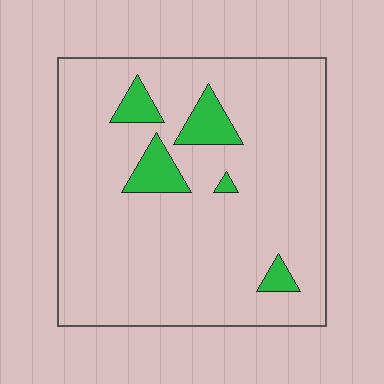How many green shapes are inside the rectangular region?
5.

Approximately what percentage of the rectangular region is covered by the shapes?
Approximately 10%.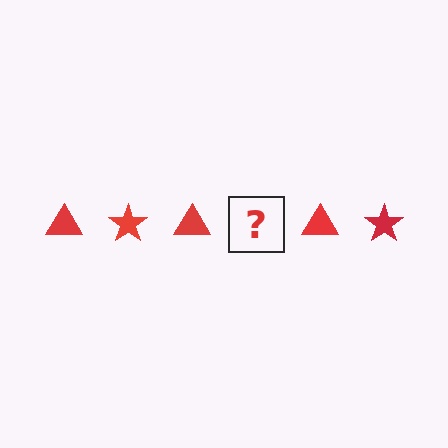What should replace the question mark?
The question mark should be replaced with a red star.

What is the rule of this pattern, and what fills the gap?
The rule is that the pattern cycles through triangle, star shapes in red. The gap should be filled with a red star.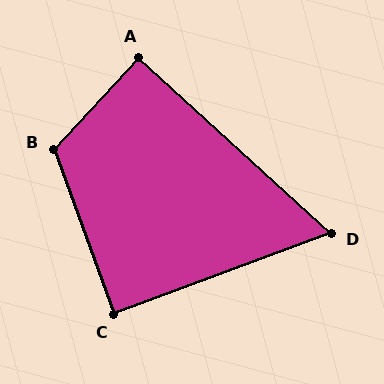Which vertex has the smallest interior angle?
D, at approximately 63 degrees.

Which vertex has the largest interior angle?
B, at approximately 117 degrees.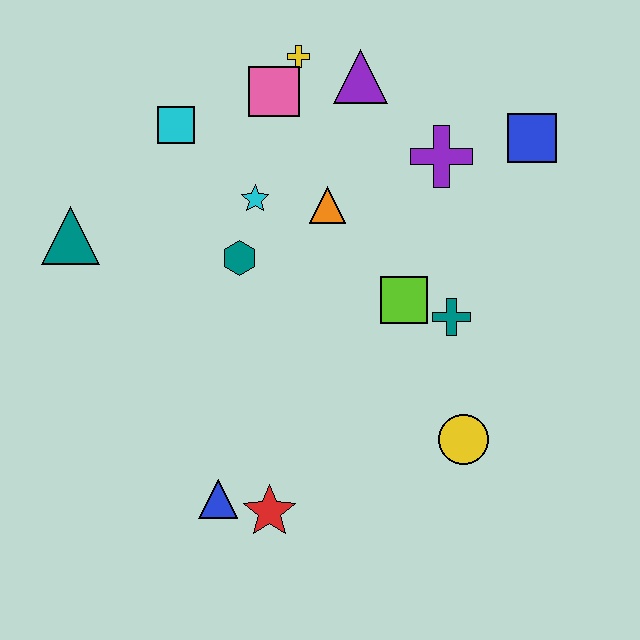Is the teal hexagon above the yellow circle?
Yes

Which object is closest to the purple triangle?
The yellow cross is closest to the purple triangle.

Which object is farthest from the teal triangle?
The blue square is farthest from the teal triangle.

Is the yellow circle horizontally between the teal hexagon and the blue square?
Yes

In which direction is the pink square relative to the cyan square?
The pink square is to the right of the cyan square.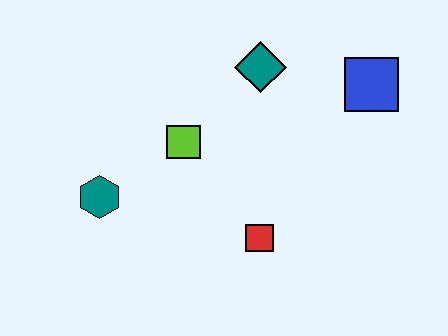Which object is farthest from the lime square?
The blue square is farthest from the lime square.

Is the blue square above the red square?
Yes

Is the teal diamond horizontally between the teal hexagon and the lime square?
No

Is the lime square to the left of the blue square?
Yes